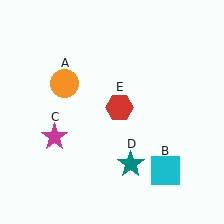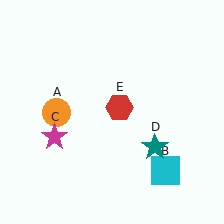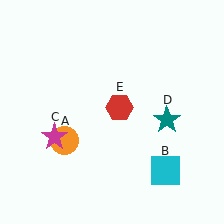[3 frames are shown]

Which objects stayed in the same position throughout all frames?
Cyan square (object B) and magenta star (object C) and red hexagon (object E) remained stationary.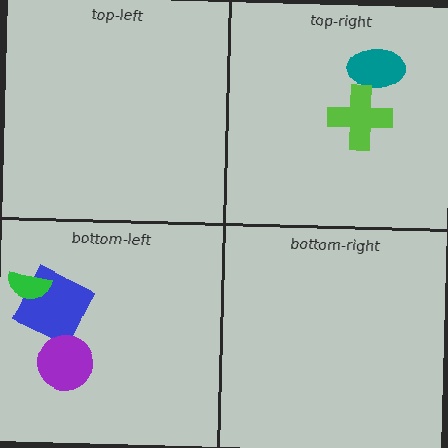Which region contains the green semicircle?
The bottom-left region.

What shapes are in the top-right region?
The teal ellipse, the lime cross.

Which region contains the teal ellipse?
The top-right region.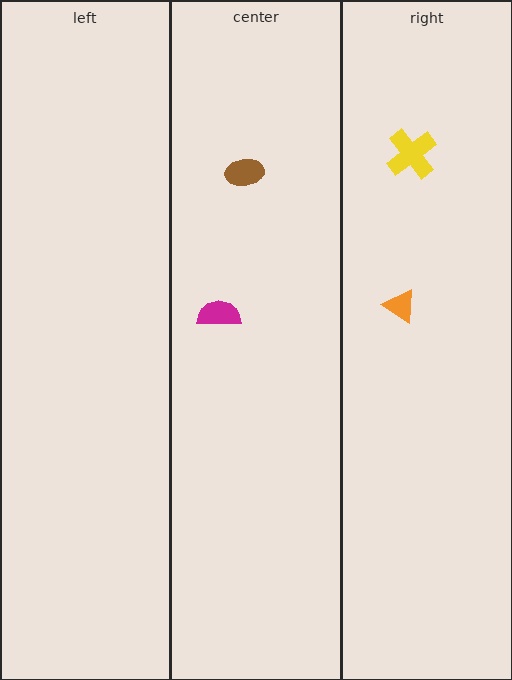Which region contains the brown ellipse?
The center region.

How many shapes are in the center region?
2.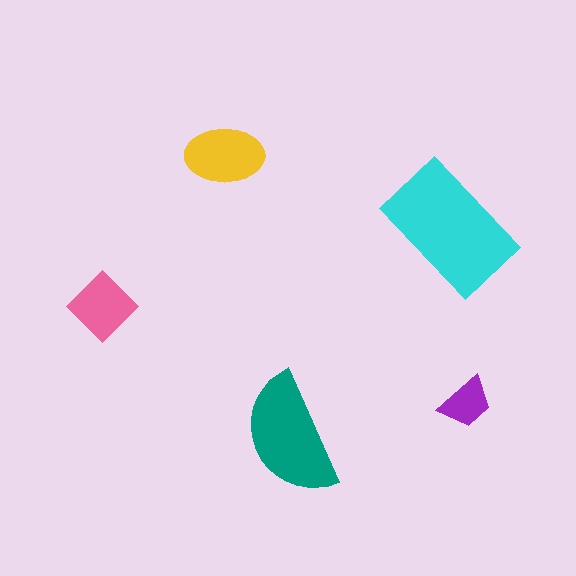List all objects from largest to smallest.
The cyan rectangle, the teal semicircle, the yellow ellipse, the pink diamond, the purple trapezoid.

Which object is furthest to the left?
The pink diamond is leftmost.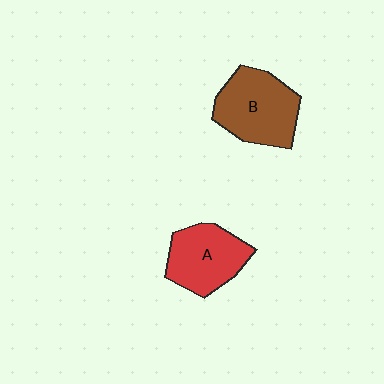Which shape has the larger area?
Shape B (brown).